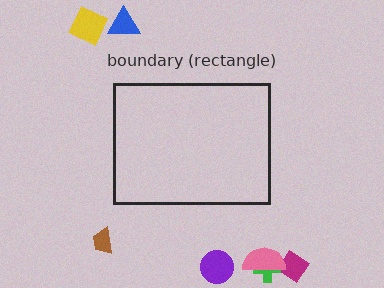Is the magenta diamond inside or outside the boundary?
Outside.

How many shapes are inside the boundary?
0 inside, 7 outside.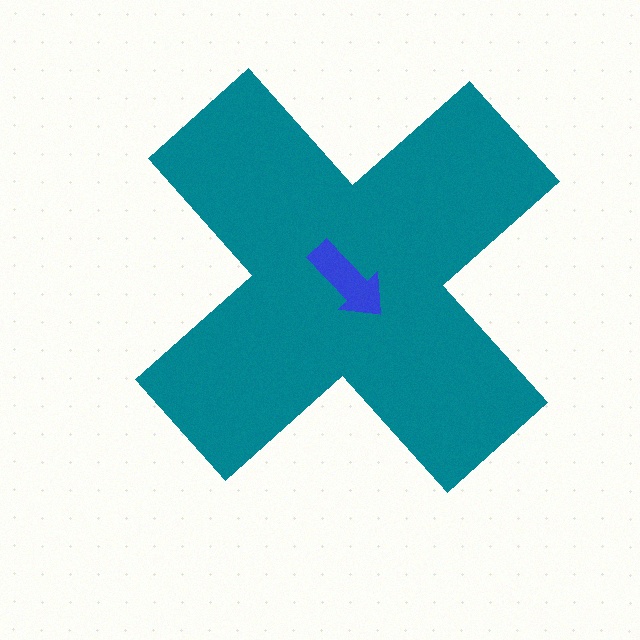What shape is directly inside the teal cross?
The blue arrow.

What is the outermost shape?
The teal cross.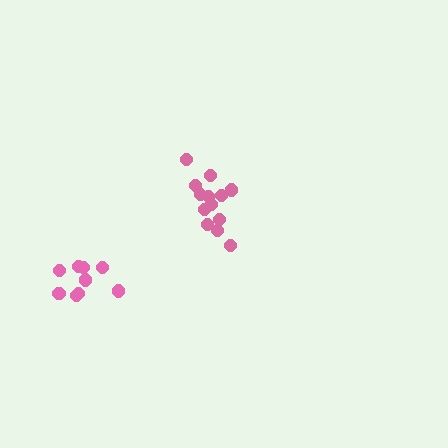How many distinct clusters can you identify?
There are 2 distinct clusters.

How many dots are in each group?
Group 1: 9 dots, Group 2: 13 dots (22 total).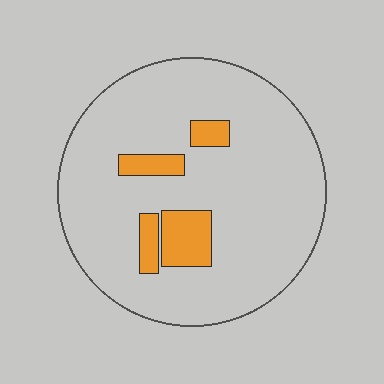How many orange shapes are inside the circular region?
4.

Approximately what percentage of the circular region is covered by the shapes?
Approximately 10%.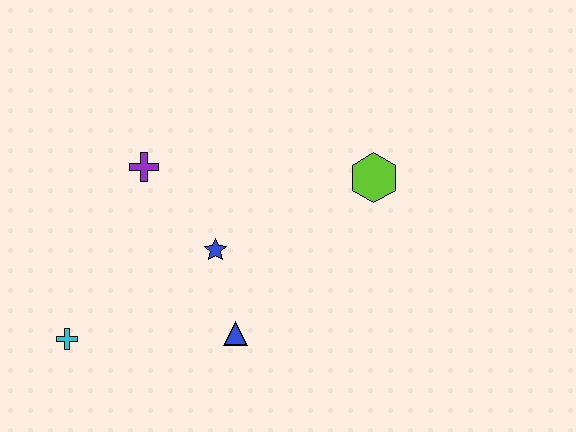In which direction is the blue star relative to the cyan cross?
The blue star is to the right of the cyan cross.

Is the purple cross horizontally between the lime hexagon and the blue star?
No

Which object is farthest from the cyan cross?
The lime hexagon is farthest from the cyan cross.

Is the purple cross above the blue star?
Yes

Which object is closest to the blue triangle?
The blue star is closest to the blue triangle.